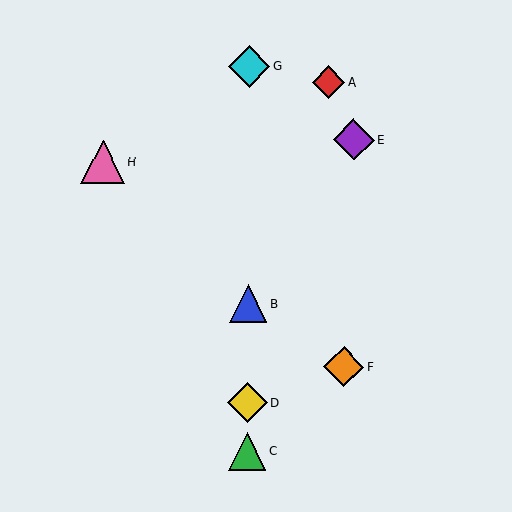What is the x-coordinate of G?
Object G is at x≈249.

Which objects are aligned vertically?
Objects B, C, D, G are aligned vertically.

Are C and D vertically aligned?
Yes, both are at x≈247.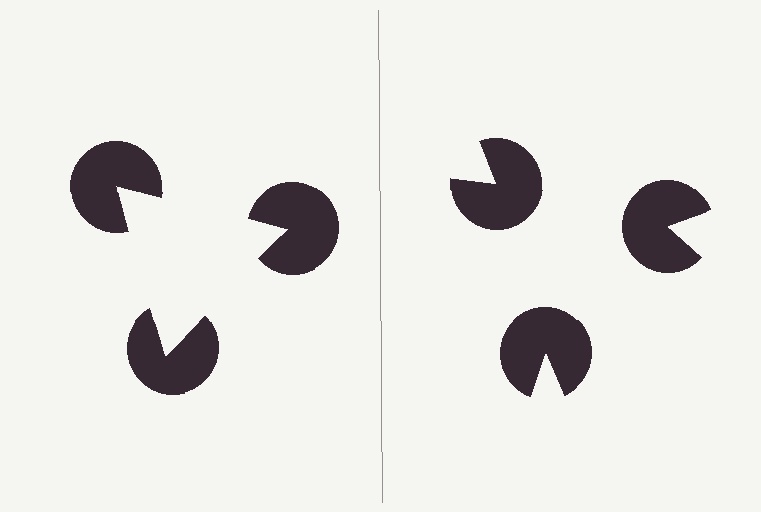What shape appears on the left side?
An illusory triangle.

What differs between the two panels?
The pac-man discs are positioned identically on both sides; only the wedge orientations differ. On the left they align to a triangle; on the right they are misaligned.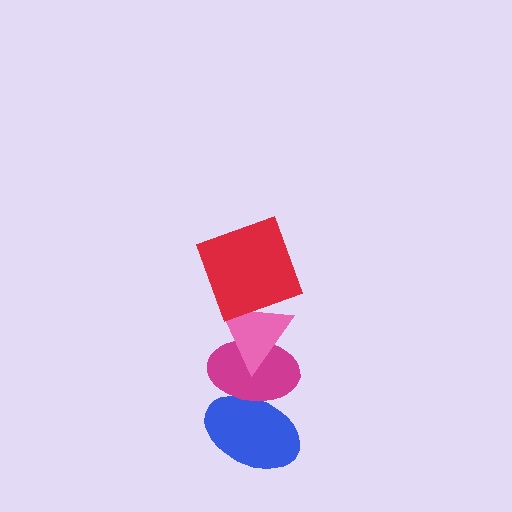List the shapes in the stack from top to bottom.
From top to bottom: the red square, the pink triangle, the magenta ellipse, the blue ellipse.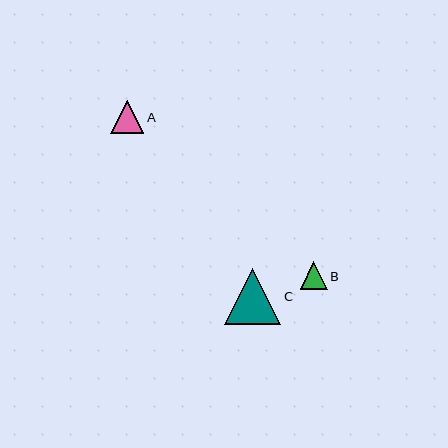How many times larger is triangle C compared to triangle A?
Triangle C is approximately 1.7 times the size of triangle A.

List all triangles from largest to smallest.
From largest to smallest: C, A, B.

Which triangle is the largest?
Triangle C is the largest with a size of approximately 56 pixels.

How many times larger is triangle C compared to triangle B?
Triangle C is approximately 2.1 times the size of triangle B.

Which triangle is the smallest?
Triangle B is the smallest with a size of approximately 27 pixels.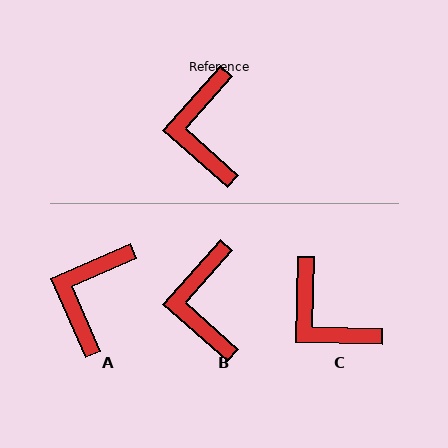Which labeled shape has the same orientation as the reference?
B.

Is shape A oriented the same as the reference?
No, it is off by about 25 degrees.